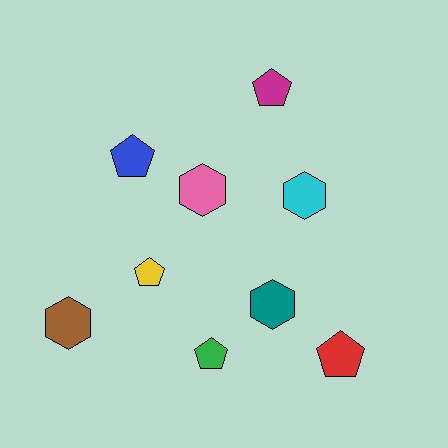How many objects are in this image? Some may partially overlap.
There are 9 objects.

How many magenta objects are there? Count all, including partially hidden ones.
There is 1 magenta object.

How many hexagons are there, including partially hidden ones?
There are 4 hexagons.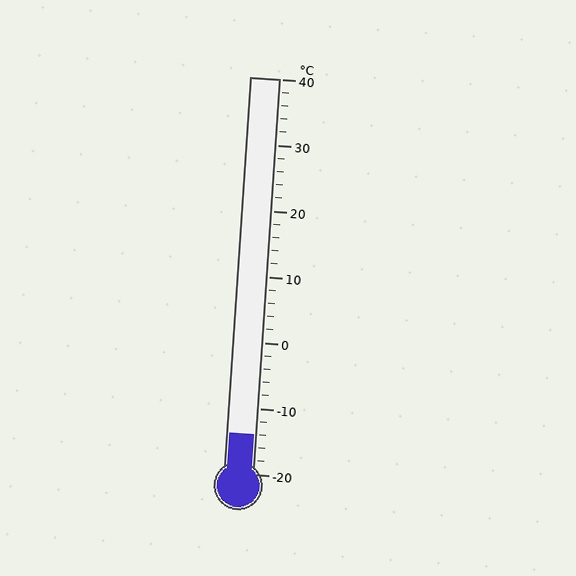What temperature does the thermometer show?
The thermometer shows approximately -14°C.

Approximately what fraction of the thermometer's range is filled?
The thermometer is filled to approximately 10% of its range.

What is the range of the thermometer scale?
The thermometer scale ranges from -20°C to 40°C.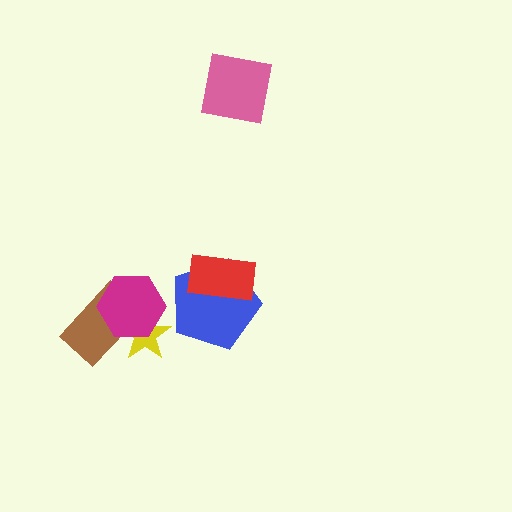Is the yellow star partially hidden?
Yes, it is partially covered by another shape.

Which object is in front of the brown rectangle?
The magenta hexagon is in front of the brown rectangle.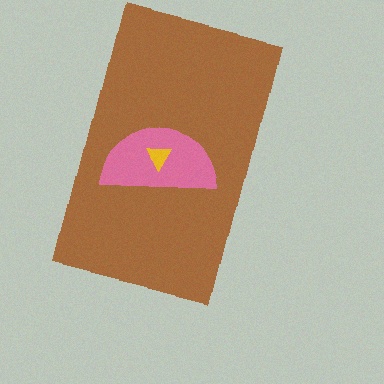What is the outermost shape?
The brown rectangle.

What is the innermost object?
The yellow triangle.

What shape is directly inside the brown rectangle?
The pink semicircle.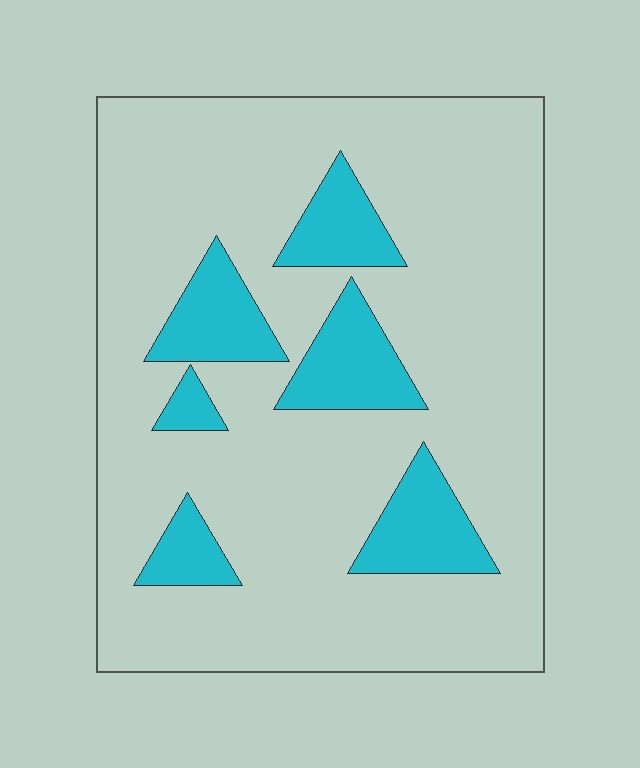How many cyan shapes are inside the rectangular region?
6.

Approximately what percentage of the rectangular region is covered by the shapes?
Approximately 20%.